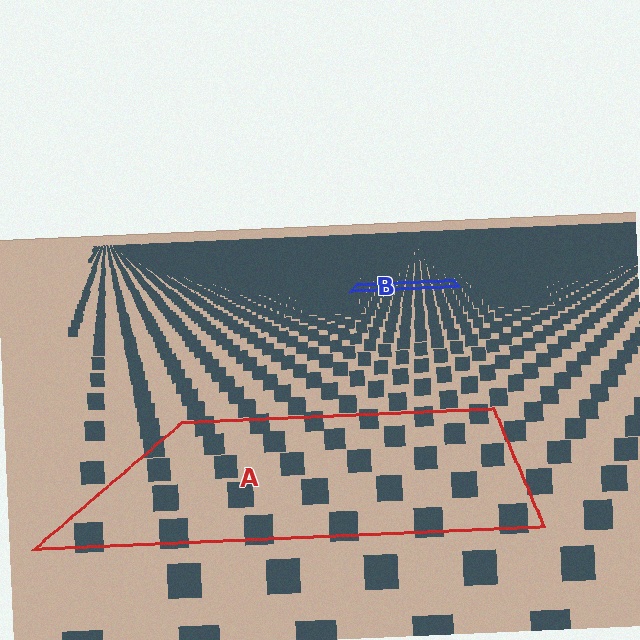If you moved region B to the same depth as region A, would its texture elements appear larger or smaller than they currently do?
They would appear larger. At a closer depth, the same texture elements are projected at a bigger on-screen size.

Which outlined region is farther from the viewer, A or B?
Region B is farther from the viewer — the texture elements inside it appear smaller and more densely packed.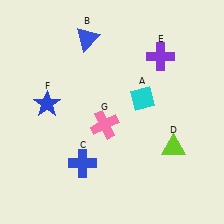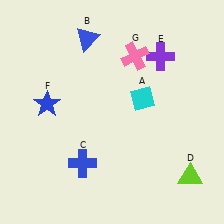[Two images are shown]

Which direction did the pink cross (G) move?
The pink cross (G) moved up.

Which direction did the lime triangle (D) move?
The lime triangle (D) moved down.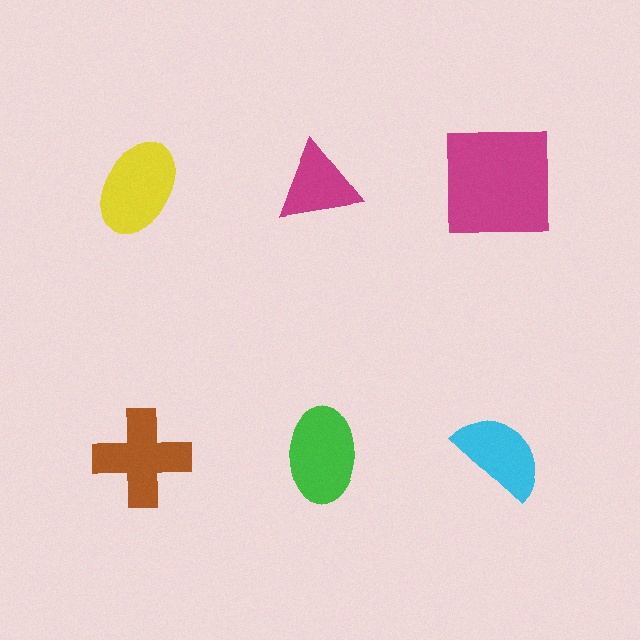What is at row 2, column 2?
A green ellipse.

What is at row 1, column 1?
A yellow ellipse.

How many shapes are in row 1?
3 shapes.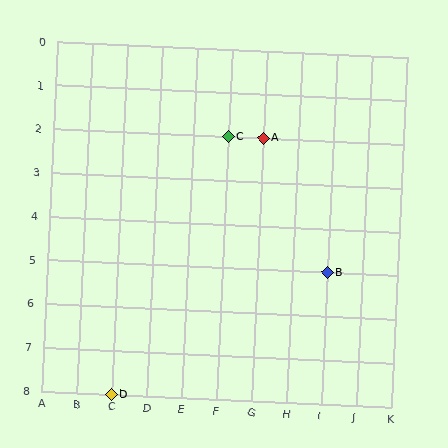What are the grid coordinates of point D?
Point D is at grid coordinates (C, 8).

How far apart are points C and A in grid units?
Points C and A are 1 column apart.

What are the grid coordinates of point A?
Point A is at grid coordinates (G, 2).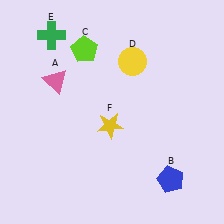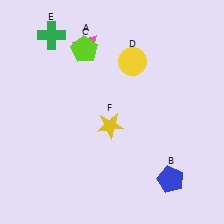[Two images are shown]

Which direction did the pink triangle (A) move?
The pink triangle (A) moved up.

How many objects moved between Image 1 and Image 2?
1 object moved between the two images.